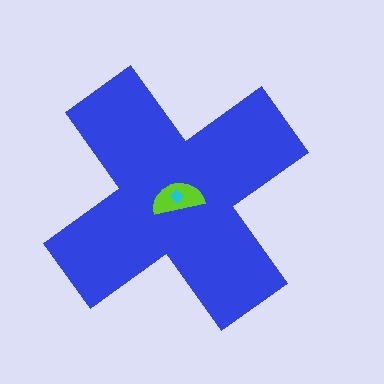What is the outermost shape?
The blue cross.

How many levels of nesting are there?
3.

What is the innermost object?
The cyan diamond.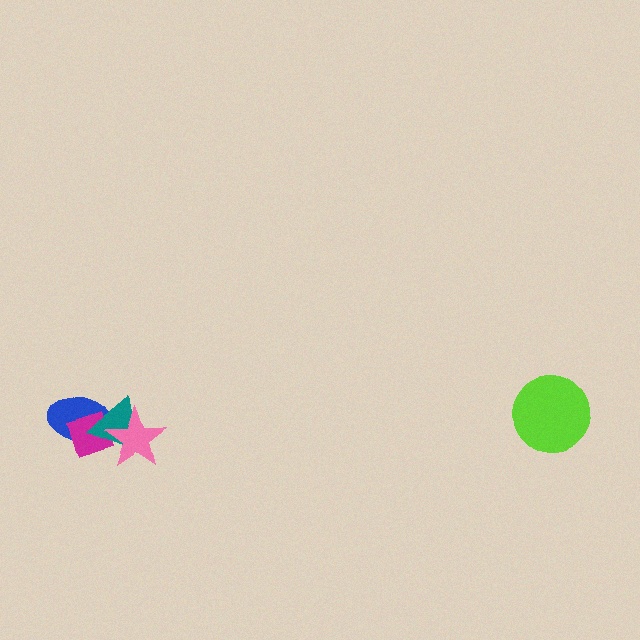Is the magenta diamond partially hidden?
Yes, it is partially covered by another shape.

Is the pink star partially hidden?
No, no other shape covers it.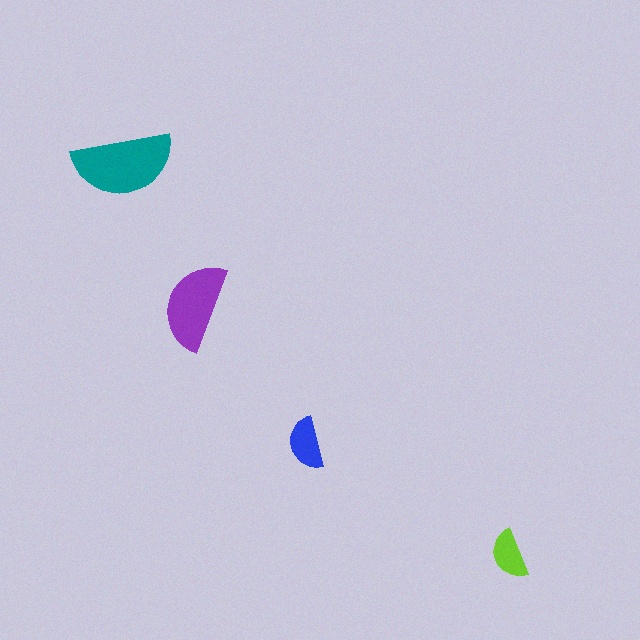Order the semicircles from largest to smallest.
the teal one, the purple one, the blue one, the lime one.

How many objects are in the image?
There are 4 objects in the image.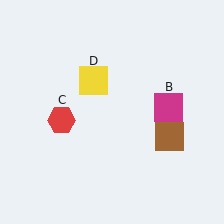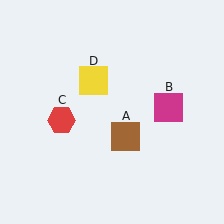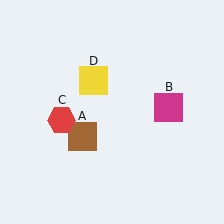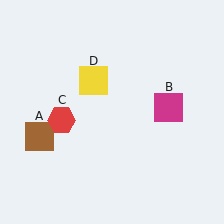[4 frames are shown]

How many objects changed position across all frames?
1 object changed position: brown square (object A).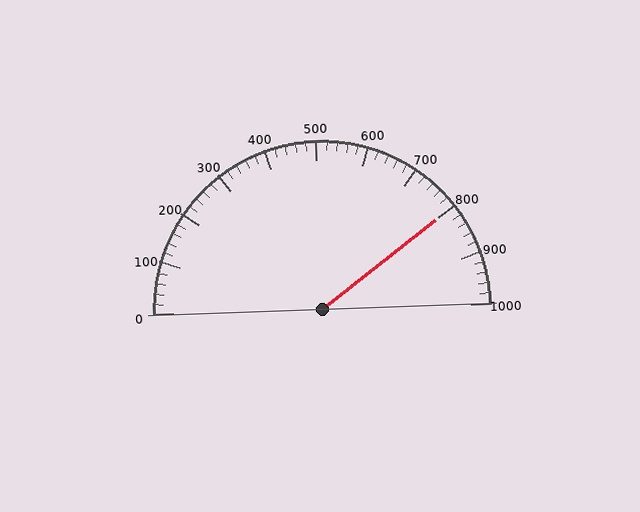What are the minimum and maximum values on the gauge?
The gauge ranges from 0 to 1000.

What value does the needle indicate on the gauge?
The needle indicates approximately 800.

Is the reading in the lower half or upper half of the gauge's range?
The reading is in the upper half of the range (0 to 1000).